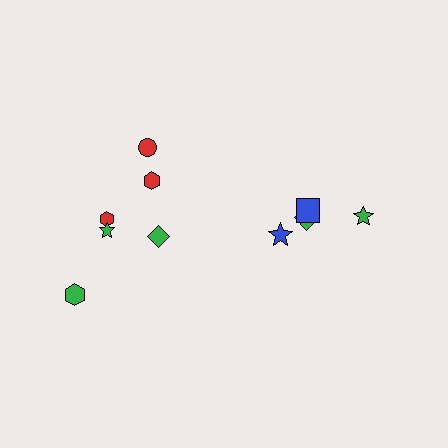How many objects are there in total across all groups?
There are 10 objects.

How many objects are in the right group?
There are 4 objects.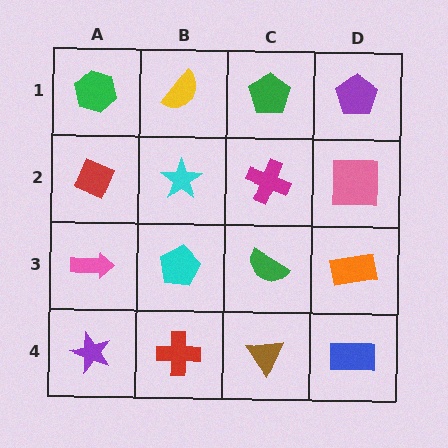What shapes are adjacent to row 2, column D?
A purple pentagon (row 1, column D), an orange rectangle (row 3, column D), a magenta cross (row 2, column C).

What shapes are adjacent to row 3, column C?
A magenta cross (row 2, column C), a brown triangle (row 4, column C), a cyan pentagon (row 3, column B), an orange rectangle (row 3, column D).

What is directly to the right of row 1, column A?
A yellow semicircle.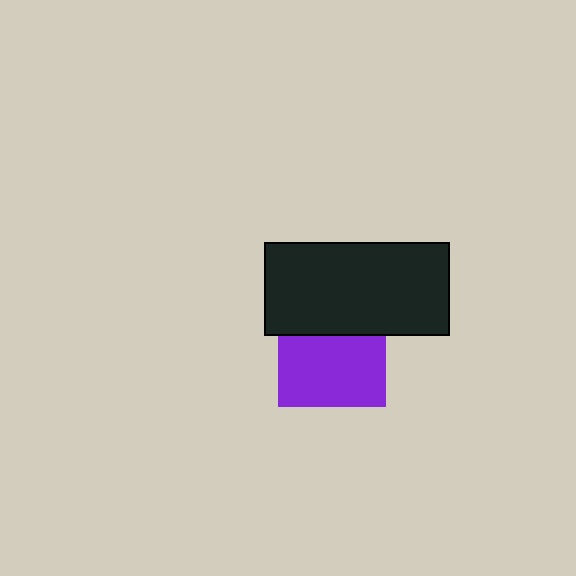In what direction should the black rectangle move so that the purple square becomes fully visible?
The black rectangle should move up. That is the shortest direction to clear the overlap and leave the purple square fully visible.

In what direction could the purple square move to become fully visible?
The purple square could move down. That would shift it out from behind the black rectangle entirely.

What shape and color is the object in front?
The object in front is a black rectangle.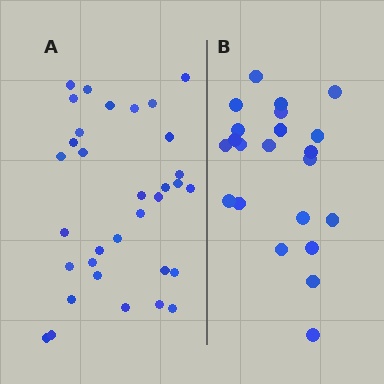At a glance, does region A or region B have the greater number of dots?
Region A (the left region) has more dots.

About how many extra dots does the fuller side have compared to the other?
Region A has roughly 12 or so more dots than region B.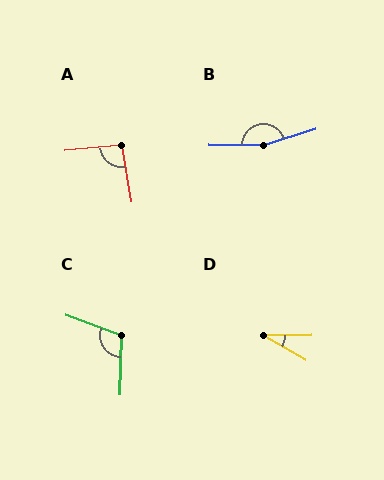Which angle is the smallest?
D, at approximately 31 degrees.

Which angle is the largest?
B, at approximately 163 degrees.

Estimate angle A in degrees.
Approximately 94 degrees.